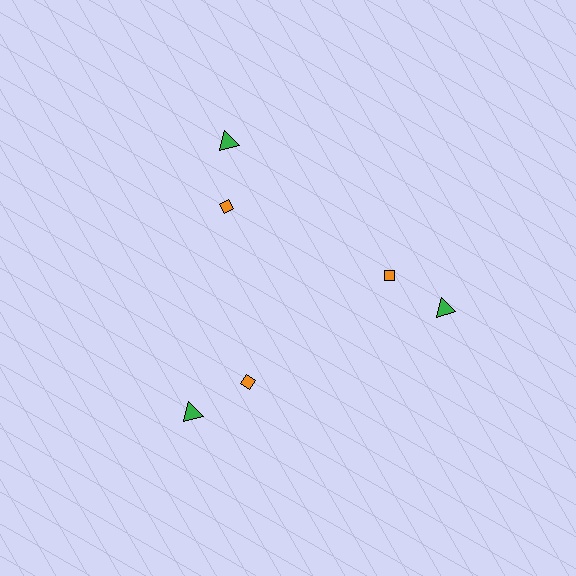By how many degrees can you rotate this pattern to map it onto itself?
The pattern maps onto itself every 120 degrees of rotation.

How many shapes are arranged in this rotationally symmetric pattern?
There are 6 shapes, arranged in 3 groups of 2.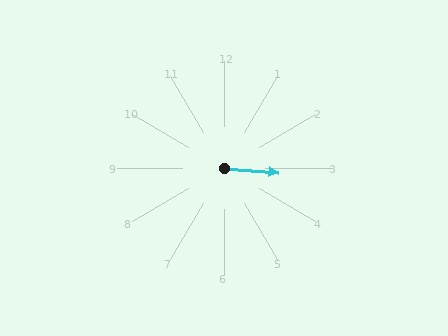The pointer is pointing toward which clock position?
Roughly 3 o'clock.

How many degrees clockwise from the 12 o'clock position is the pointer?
Approximately 94 degrees.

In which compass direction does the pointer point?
East.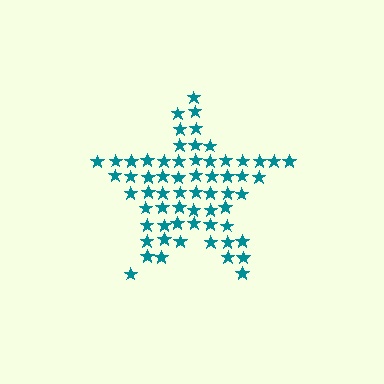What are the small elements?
The small elements are stars.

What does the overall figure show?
The overall figure shows a star.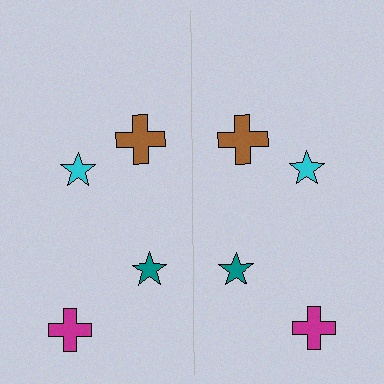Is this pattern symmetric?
Yes, this pattern has bilateral (reflection) symmetry.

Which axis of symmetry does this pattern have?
The pattern has a vertical axis of symmetry running through the center of the image.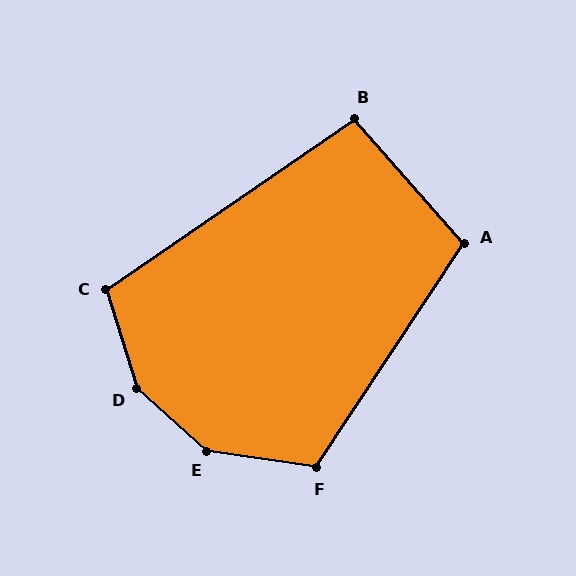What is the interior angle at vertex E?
Approximately 147 degrees (obtuse).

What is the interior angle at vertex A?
Approximately 105 degrees (obtuse).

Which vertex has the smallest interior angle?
B, at approximately 97 degrees.